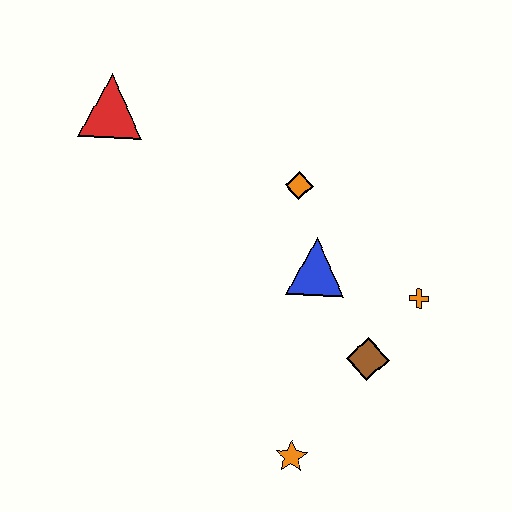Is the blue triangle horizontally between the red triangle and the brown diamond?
Yes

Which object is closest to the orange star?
The brown diamond is closest to the orange star.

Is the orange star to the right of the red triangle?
Yes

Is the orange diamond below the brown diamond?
No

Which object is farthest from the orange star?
The red triangle is farthest from the orange star.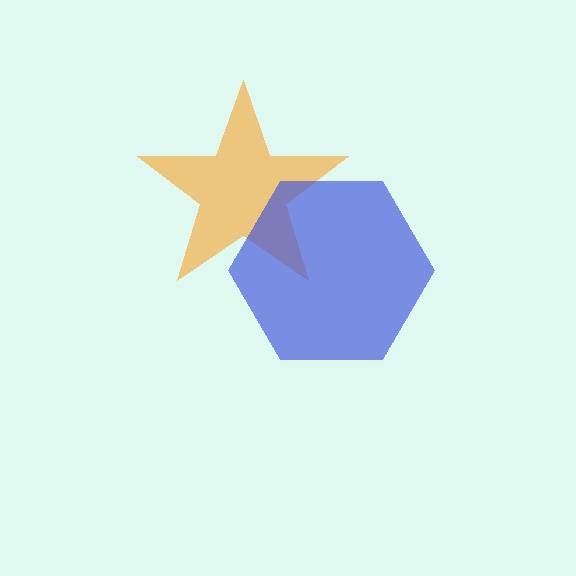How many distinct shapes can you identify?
There are 2 distinct shapes: an orange star, a blue hexagon.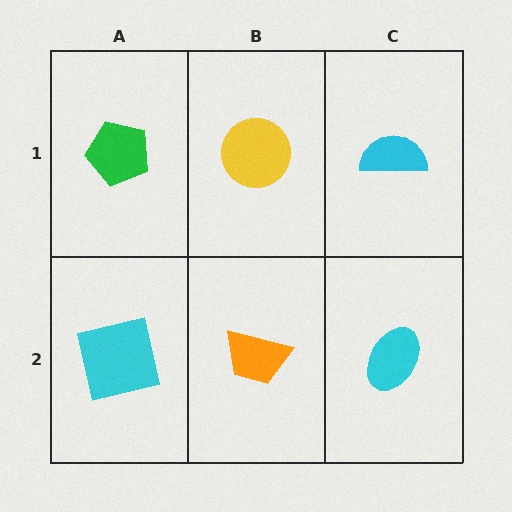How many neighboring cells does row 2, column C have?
2.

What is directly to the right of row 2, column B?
A cyan ellipse.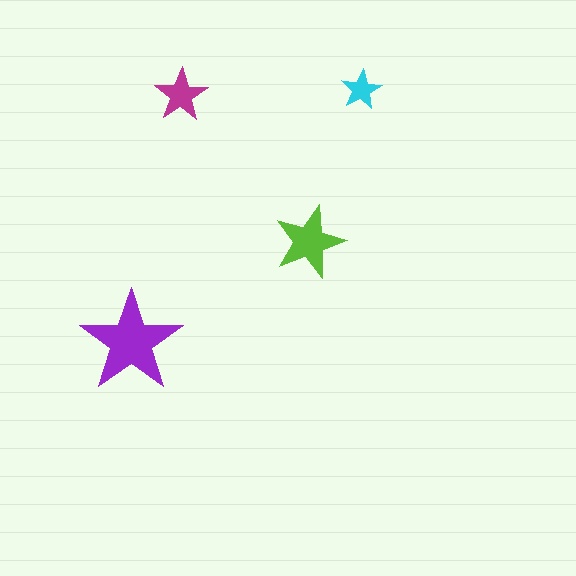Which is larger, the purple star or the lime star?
The purple one.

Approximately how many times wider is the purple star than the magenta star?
About 2 times wider.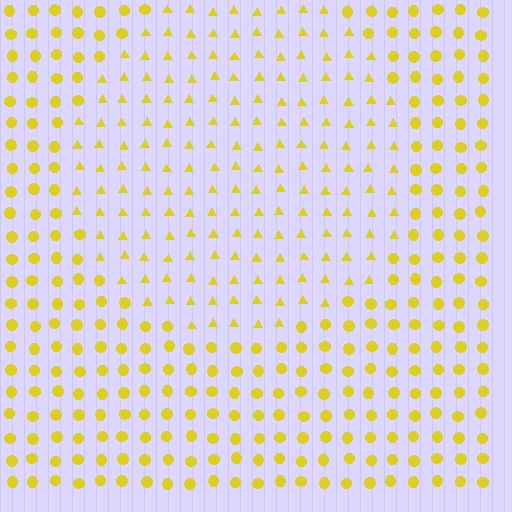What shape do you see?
I see a circle.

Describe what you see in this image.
The image is filled with small yellow elements arranged in a uniform grid. A circle-shaped region contains triangles, while the surrounding area contains circles. The boundary is defined purely by the change in element shape.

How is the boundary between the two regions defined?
The boundary is defined by a change in element shape: triangles inside vs. circles outside. All elements share the same color and spacing.